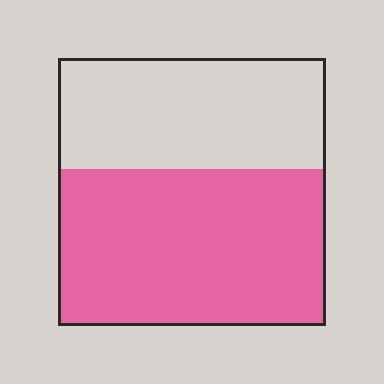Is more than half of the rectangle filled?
Yes.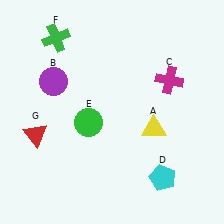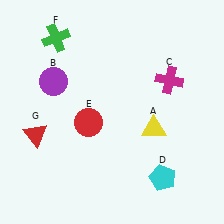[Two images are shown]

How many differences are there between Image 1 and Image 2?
There is 1 difference between the two images.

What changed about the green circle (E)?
In Image 1, E is green. In Image 2, it changed to red.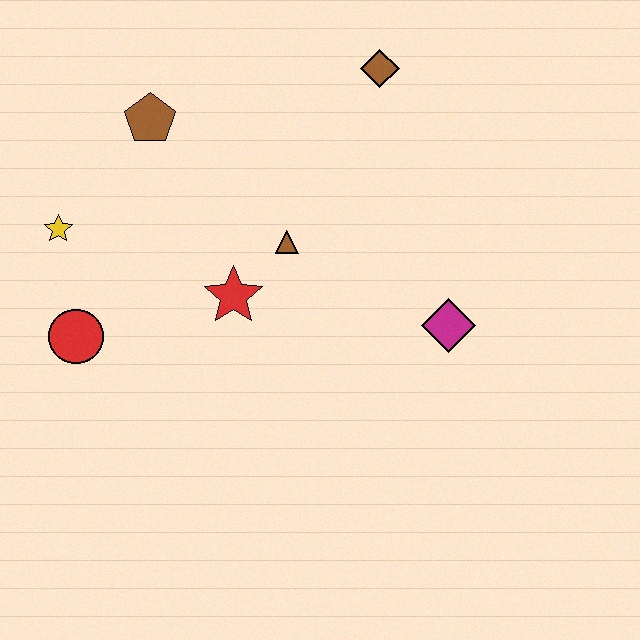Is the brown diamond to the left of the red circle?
No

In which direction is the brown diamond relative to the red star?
The brown diamond is above the red star.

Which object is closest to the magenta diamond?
The brown triangle is closest to the magenta diamond.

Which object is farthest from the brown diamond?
The red circle is farthest from the brown diamond.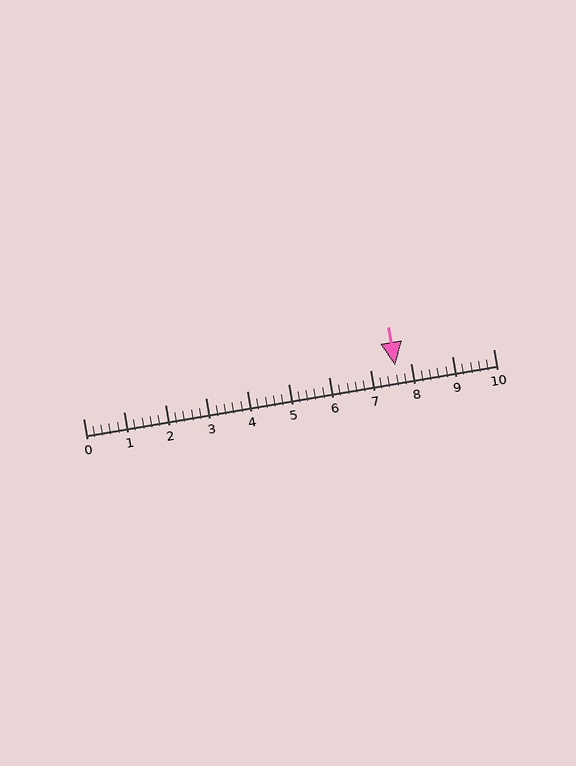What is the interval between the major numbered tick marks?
The major tick marks are spaced 1 units apart.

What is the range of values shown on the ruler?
The ruler shows values from 0 to 10.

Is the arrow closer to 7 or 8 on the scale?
The arrow is closer to 8.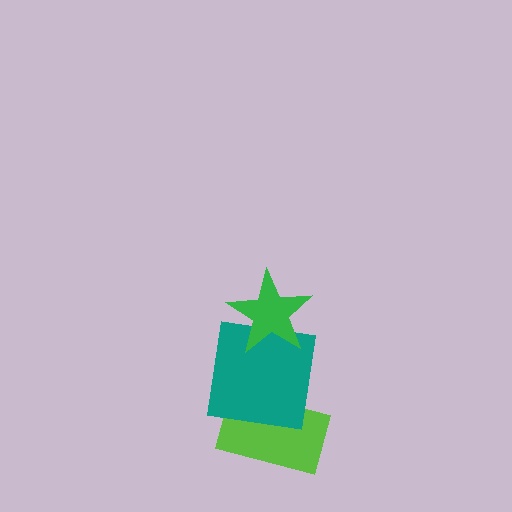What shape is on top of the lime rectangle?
The teal square is on top of the lime rectangle.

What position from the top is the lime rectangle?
The lime rectangle is 3rd from the top.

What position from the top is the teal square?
The teal square is 2nd from the top.